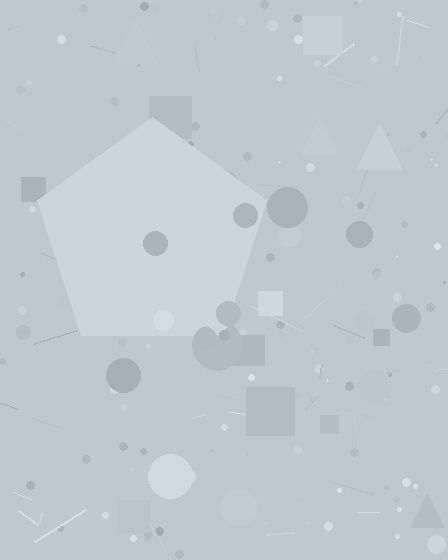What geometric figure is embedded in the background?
A pentagon is embedded in the background.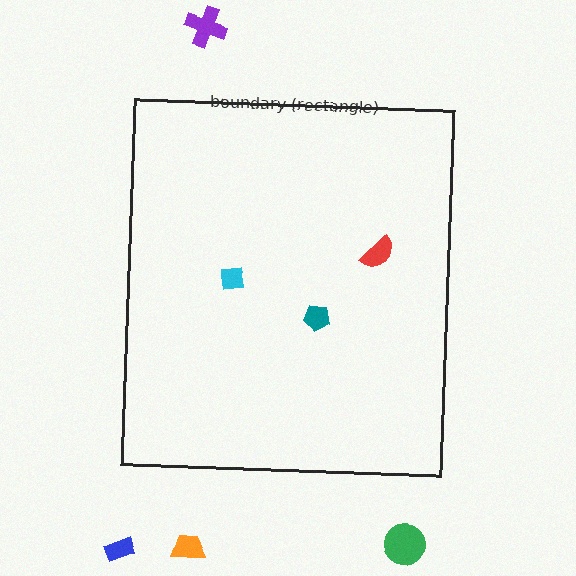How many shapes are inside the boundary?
3 inside, 4 outside.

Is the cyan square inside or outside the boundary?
Inside.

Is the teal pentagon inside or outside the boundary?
Inside.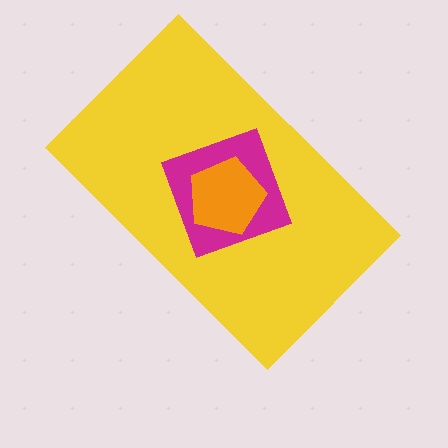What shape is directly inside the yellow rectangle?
The magenta square.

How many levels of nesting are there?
3.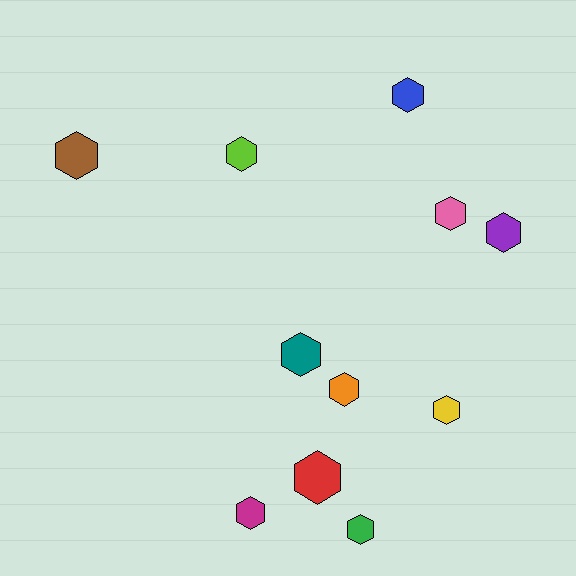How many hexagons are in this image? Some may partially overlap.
There are 11 hexagons.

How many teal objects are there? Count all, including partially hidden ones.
There is 1 teal object.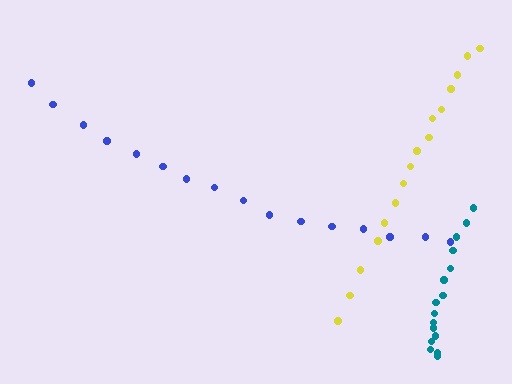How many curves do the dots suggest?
There are 3 distinct paths.